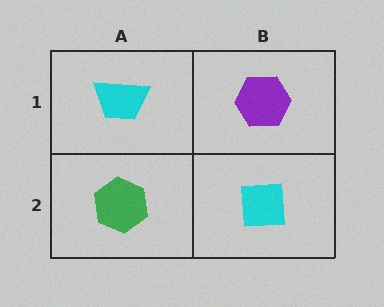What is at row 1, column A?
A cyan trapezoid.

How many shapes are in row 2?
2 shapes.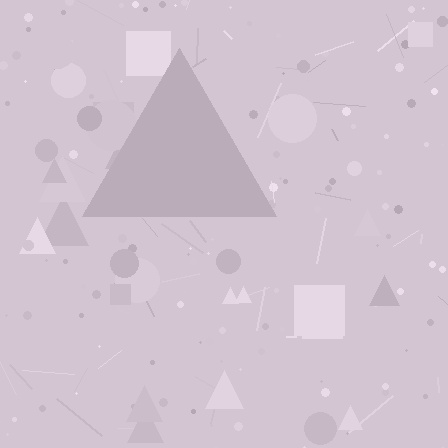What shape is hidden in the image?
A triangle is hidden in the image.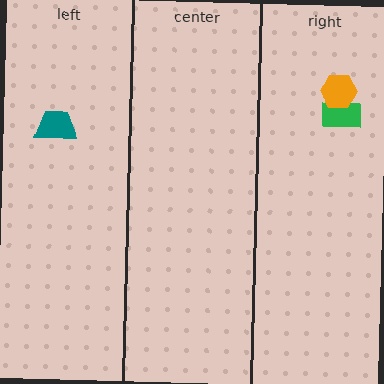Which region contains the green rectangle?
The right region.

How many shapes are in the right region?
2.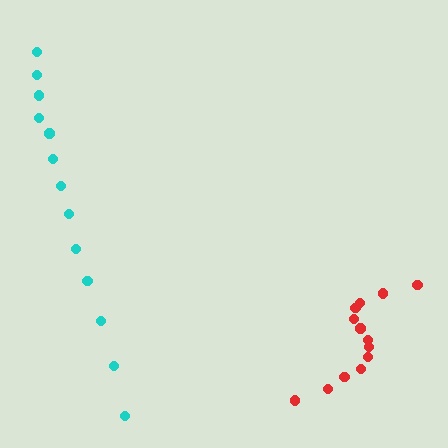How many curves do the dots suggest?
There are 2 distinct paths.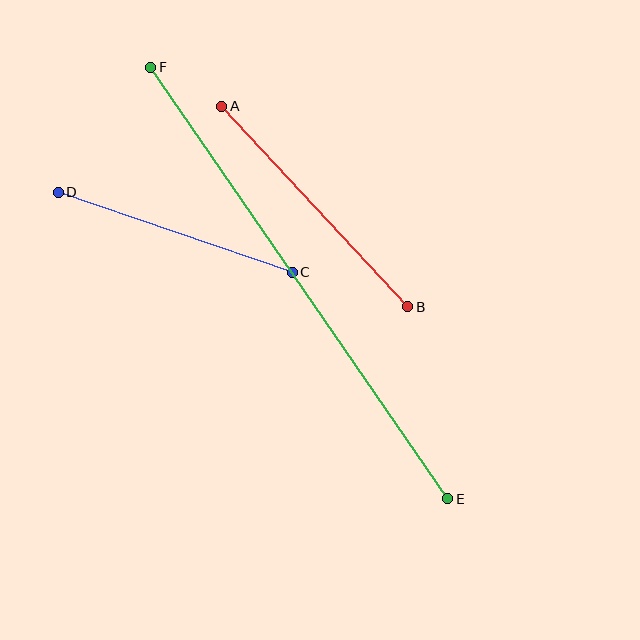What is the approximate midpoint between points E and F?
The midpoint is at approximately (299, 283) pixels.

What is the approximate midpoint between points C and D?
The midpoint is at approximately (175, 232) pixels.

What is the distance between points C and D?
The distance is approximately 247 pixels.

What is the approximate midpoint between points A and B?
The midpoint is at approximately (315, 207) pixels.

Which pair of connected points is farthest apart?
Points E and F are farthest apart.